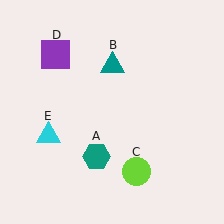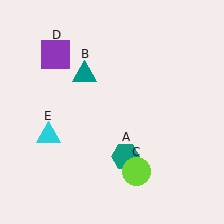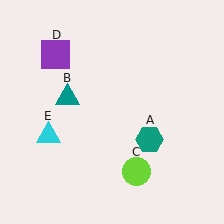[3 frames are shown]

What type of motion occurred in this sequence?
The teal hexagon (object A), teal triangle (object B) rotated counterclockwise around the center of the scene.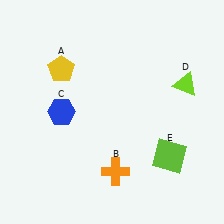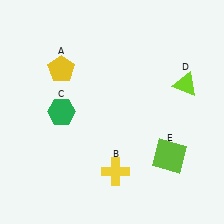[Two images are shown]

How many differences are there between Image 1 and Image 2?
There are 2 differences between the two images.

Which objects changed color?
B changed from orange to yellow. C changed from blue to green.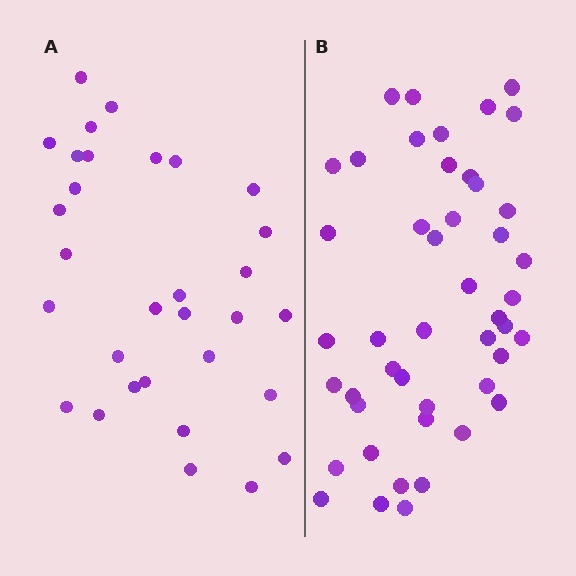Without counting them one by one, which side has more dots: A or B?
Region B (the right region) has more dots.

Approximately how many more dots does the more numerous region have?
Region B has approximately 15 more dots than region A.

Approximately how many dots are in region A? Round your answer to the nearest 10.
About 30 dots. (The exact count is 31, which rounds to 30.)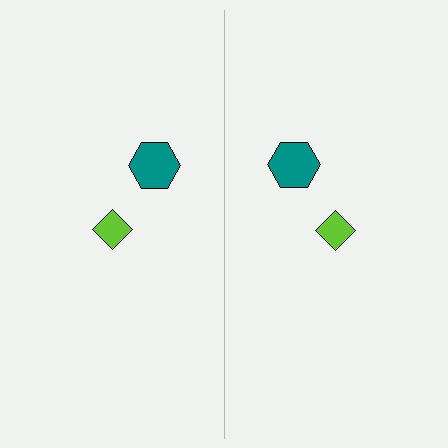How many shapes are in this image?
There are 4 shapes in this image.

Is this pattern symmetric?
Yes, this pattern has bilateral (reflection) symmetry.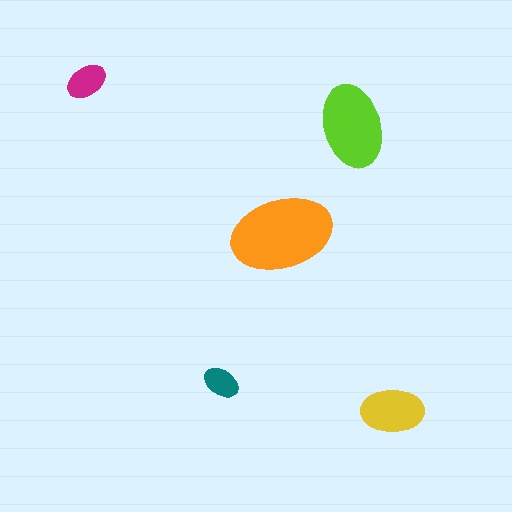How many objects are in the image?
There are 5 objects in the image.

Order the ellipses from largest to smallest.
the orange one, the lime one, the yellow one, the magenta one, the teal one.